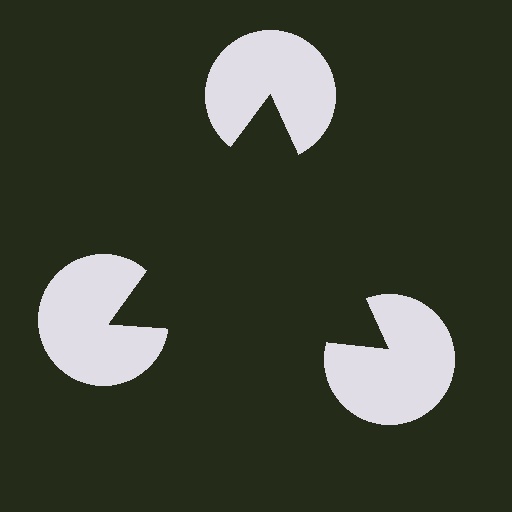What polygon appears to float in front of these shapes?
An illusory triangle — its edges are inferred from the aligned wedge cuts in the pac-man discs, not physically drawn.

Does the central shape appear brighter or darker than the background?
It typically appears slightly darker than the background, even though no actual brightness change is drawn.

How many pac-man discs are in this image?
There are 3 — one at each vertex of the illusory triangle.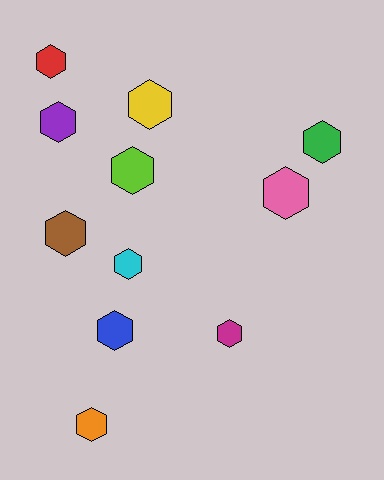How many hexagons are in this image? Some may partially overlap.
There are 11 hexagons.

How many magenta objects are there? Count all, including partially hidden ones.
There is 1 magenta object.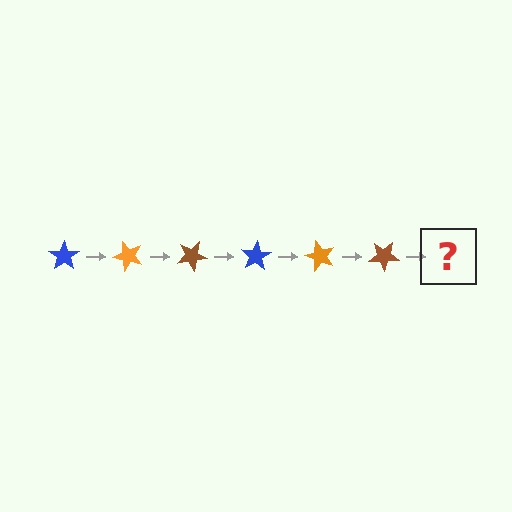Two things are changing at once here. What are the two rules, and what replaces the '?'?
The two rules are that it rotates 50 degrees each step and the color cycles through blue, orange, and brown. The '?' should be a blue star, rotated 300 degrees from the start.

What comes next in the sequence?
The next element should be a blue star, rotated 300 degrees from the start.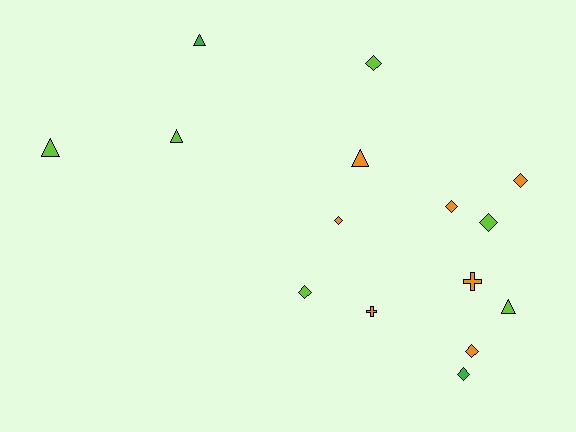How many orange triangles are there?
There is 1 orange triangle.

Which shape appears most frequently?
Diamond, with 8 objects.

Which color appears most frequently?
Orange, with 7 objects.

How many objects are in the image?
There are 15 objects.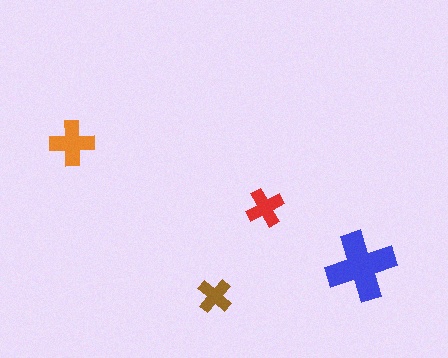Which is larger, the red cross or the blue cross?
The blue one.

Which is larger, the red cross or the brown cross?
The red one.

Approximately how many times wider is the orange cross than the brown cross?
About 1.5 times wider.